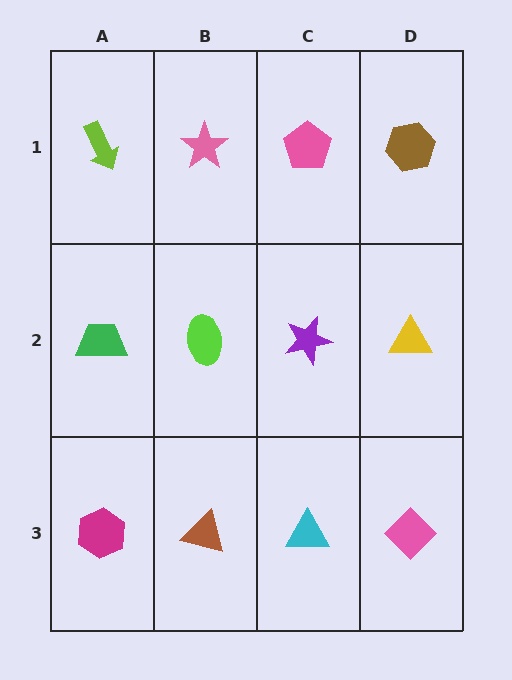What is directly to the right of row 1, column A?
A pink star.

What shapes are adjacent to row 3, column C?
A purple star (row 2, column C), a brown triangle (row 3, column B), a pink diamond (row 3, column D).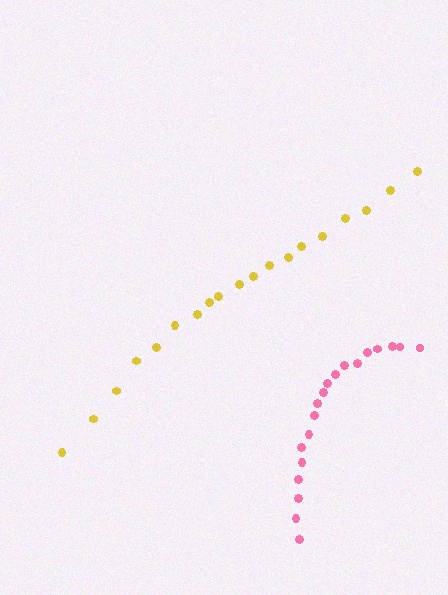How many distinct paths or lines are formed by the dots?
There are 2 distinct paths.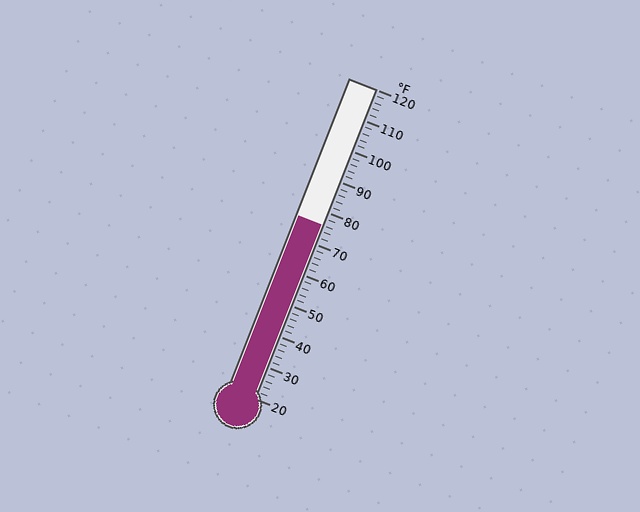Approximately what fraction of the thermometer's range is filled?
The thermometer is filled to approximately 55% of its range.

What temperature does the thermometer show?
The thermometer shows approximately 76°F.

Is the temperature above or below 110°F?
The temperature is below 110°F.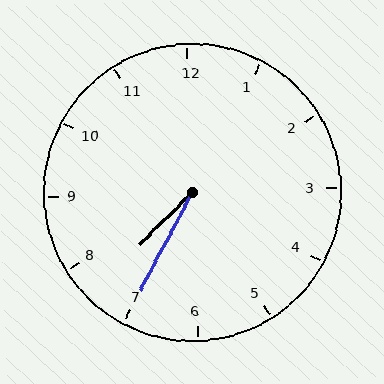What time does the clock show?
7:35.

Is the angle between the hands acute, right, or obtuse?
It is acute.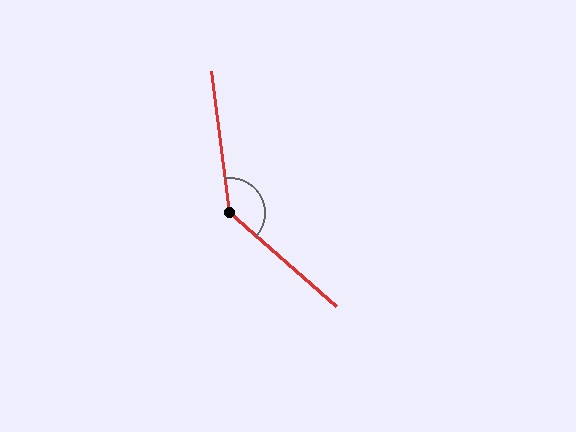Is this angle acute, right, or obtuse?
It is obtuse.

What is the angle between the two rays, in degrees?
Approximately 139 degrees.